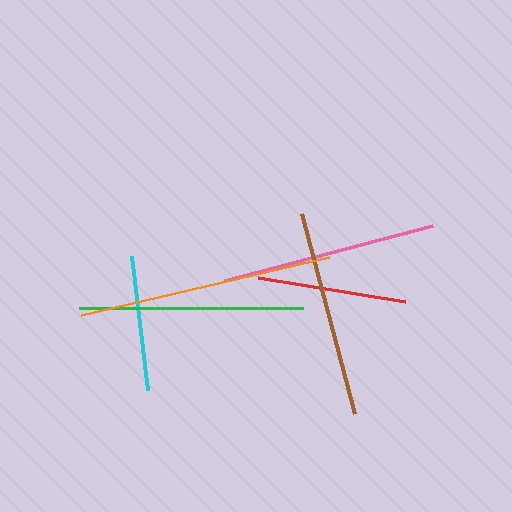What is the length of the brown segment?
The brown segment is approximately 207 pixels long.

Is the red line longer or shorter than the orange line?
The orange line is longer than the red line.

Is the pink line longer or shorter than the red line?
The pink line is longer than the red line.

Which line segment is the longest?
The orange line is the longest at approximately 255 pixels.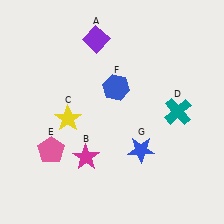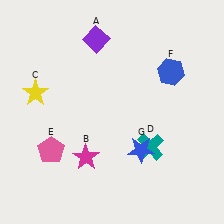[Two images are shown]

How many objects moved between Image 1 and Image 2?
3 objects moved between the two images.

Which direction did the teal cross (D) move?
The teal cross (D) moved down.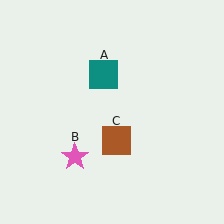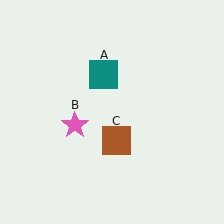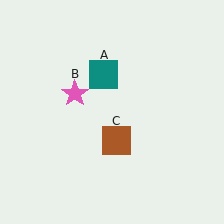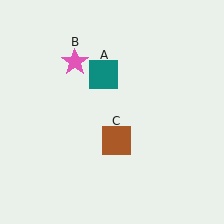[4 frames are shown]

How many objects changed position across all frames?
1 object changed position: pink star (object B).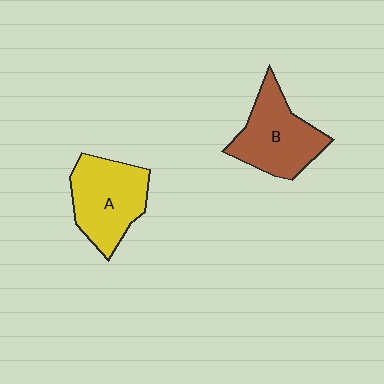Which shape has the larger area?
Shape A (yellow).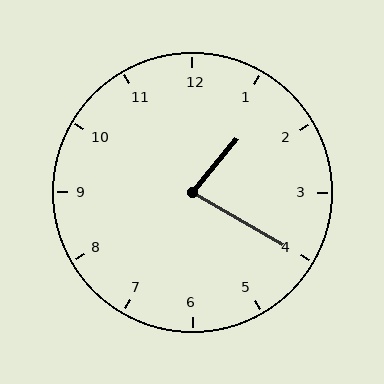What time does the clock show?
1:20.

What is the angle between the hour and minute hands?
Approximately 80 degrees.